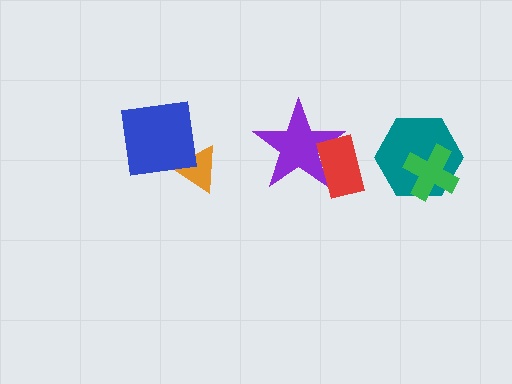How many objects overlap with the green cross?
1 object overlaps with the green cross.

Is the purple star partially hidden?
Yes, it is partially covered by another shape.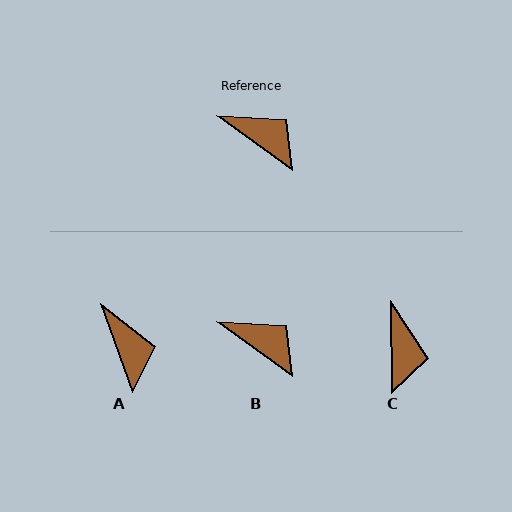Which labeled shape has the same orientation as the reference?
B.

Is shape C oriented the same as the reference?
No, it is off by about 53 degrees.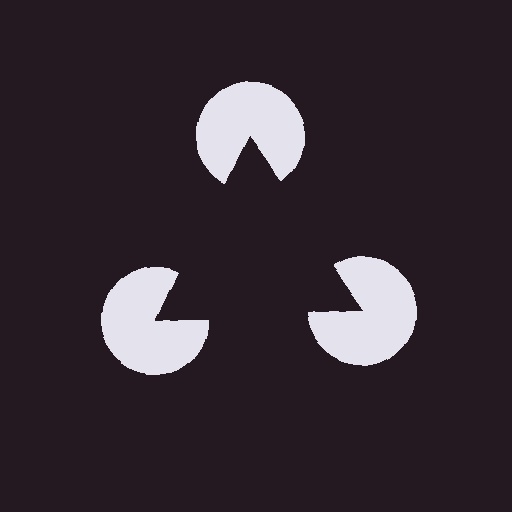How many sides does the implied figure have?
3 sides.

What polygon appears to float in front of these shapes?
An illusory triangle — its edges are inferred from the aligned wedge cuts in the pac-man discs, not physically drawn.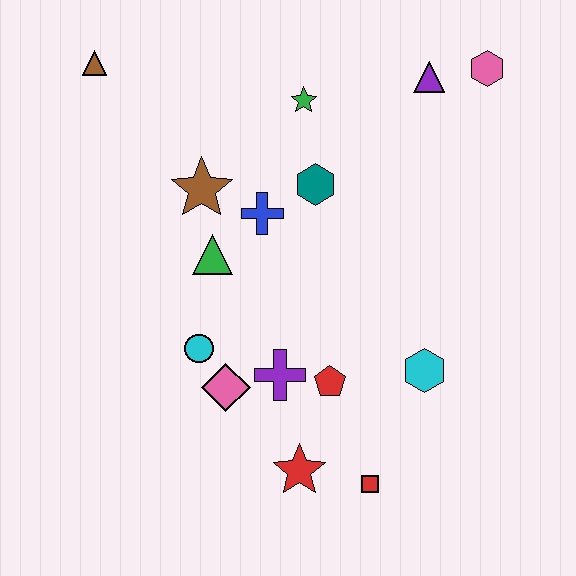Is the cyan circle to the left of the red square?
Yes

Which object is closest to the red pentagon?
The purple cross is closest to the red pentagon.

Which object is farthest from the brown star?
The red square is farthest from the brown star.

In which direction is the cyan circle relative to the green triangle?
The cyan circle is below the green triangle.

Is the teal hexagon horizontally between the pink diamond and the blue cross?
No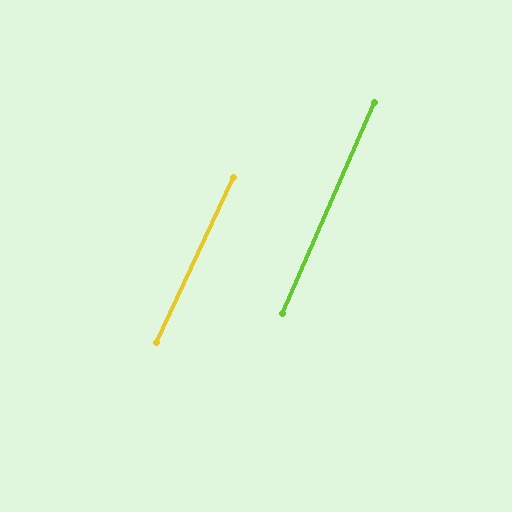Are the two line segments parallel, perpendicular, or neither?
Parallel — their directions differ by only 1.2°.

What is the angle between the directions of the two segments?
Approximately 1 degree.